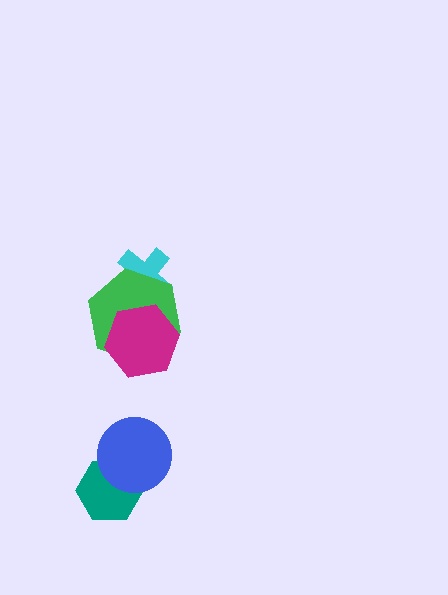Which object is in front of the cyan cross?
The green hexagon is in front of the cyan cross.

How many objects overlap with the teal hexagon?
1 object overlaps with the teal hexagon.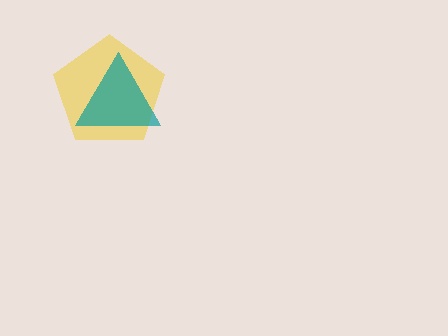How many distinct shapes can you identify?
There are 2 distinct shapes: a yellow pentagon, a teal triangle.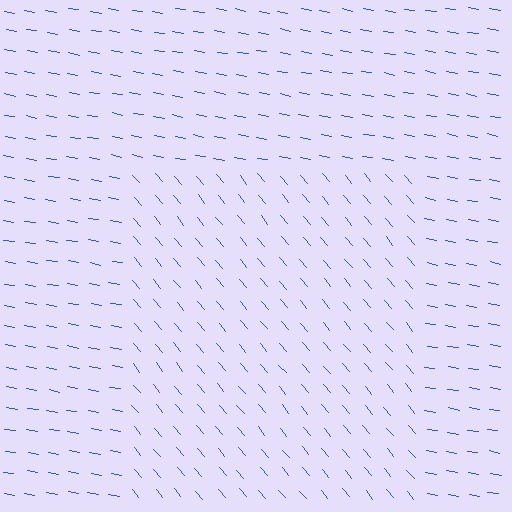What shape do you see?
I see a rectangle.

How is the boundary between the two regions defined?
The boundary is defined purely by a change in line orientation (approximately 39 degrees difference). All lines are the same color and thickness.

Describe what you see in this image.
The image is filled with small blue line segments. A rectangle region in the image has lines oriented differently from the surrounding lines, creating a visible texture boundary.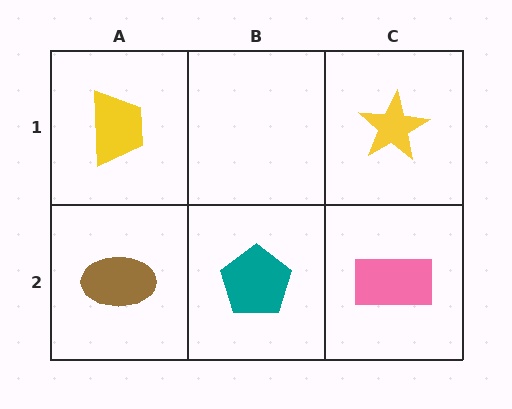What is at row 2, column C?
A pink rectangle.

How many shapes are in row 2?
3 shapes.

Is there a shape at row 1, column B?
No, that cell is empty.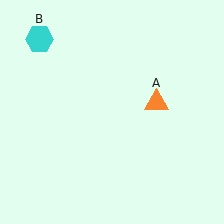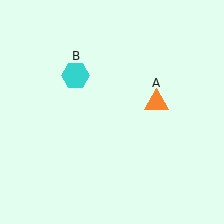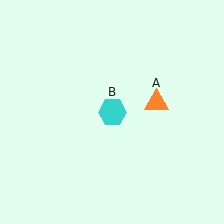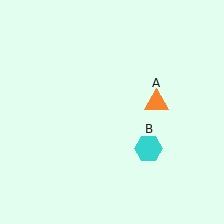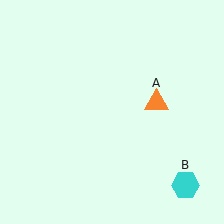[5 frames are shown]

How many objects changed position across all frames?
1 object changed position: cyan hexagon (object B).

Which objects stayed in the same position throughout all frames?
Orange triangle (object A) remained stationary.